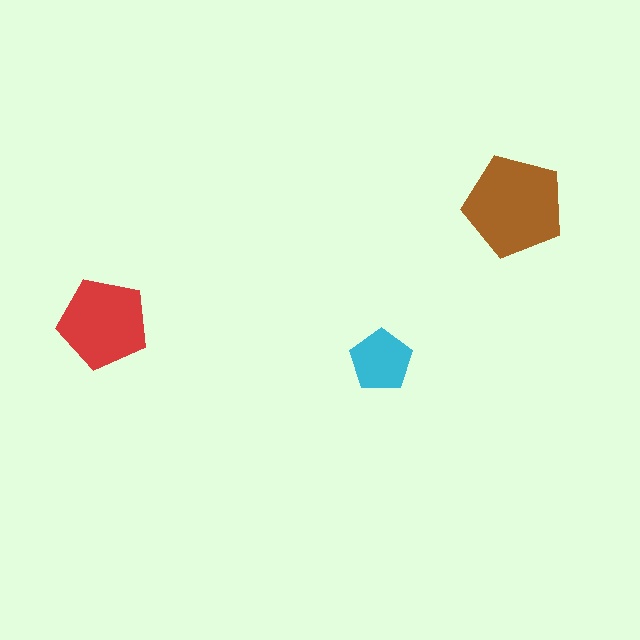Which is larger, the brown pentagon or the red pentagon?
The brown one.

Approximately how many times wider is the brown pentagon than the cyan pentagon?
About 1.5 times wider.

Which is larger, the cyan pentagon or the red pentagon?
The red one.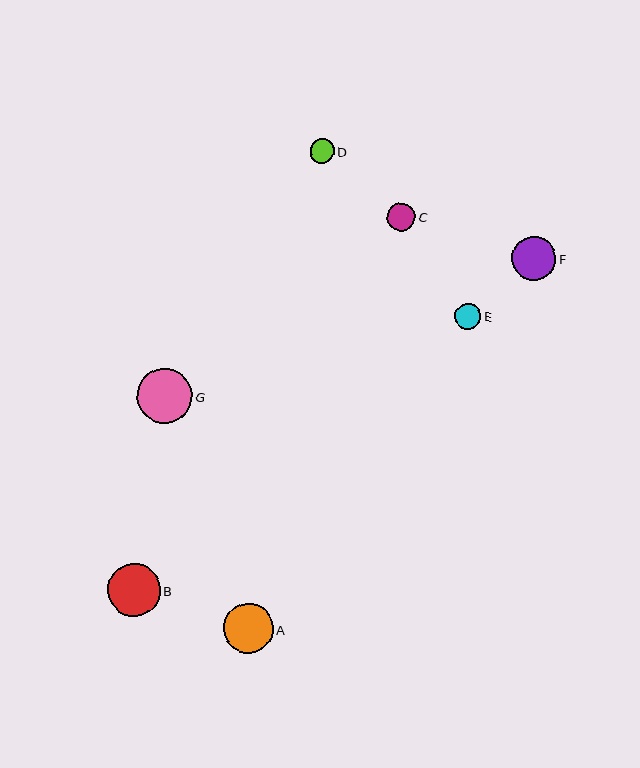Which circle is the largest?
Circle G is the largest with a size of approximately 55 pixels.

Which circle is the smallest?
Circle D is the smallest with a size of approximately 24 pixels.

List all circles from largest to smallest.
From largest to smallest: G, B, A, F, C, E, D.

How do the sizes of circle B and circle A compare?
Circle B and circle A are approximately the same size.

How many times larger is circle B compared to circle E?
Circle B is approximately 2.0 times the size of circle E.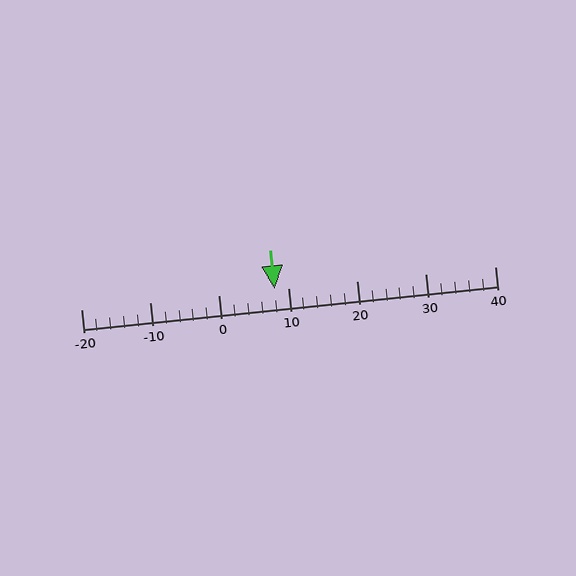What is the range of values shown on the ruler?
The ruler shows values from -20 to 40.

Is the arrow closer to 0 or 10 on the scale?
The arrow is closer to 10.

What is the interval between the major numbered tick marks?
The major tick marks are spaced 10 units apart.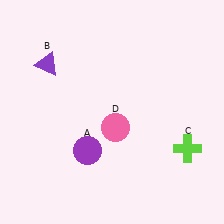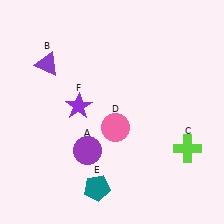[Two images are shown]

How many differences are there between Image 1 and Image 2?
There are 2 differences between the two images.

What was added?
A teal pentagon (E), a purple star (F) were added in Image 2.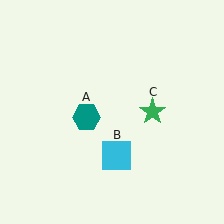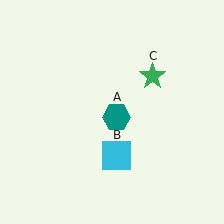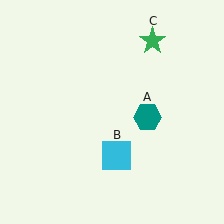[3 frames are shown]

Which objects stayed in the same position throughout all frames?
Cyan square (object B) remained stationary.